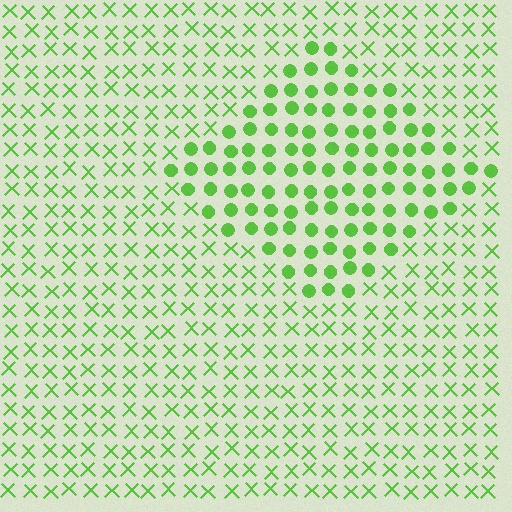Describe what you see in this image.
The image is filled with small lime elements arranged in a uniform grid. A diamond-shaped region contains circles, while the surrounding area contains X marks. The boundary is defined purely by the change in element shape.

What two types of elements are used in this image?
The image uses circles inside the diamond region and X marks outside it.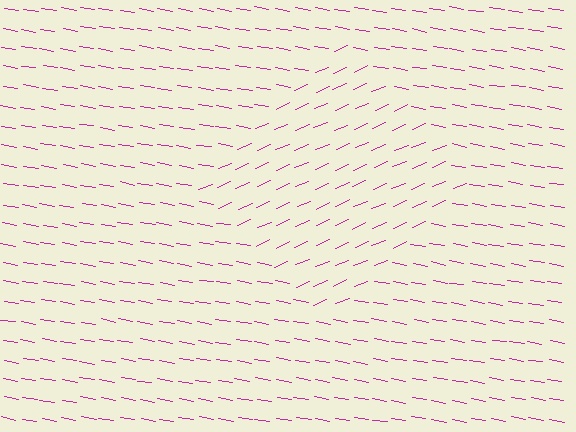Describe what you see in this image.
The image is filled with small magenta line segments. A diamond region in the image has lines oriented differently from the surrounding lines, creating a visible texture boundary.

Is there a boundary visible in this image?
Yes, there is a texture boundary formed by a change in line orientation.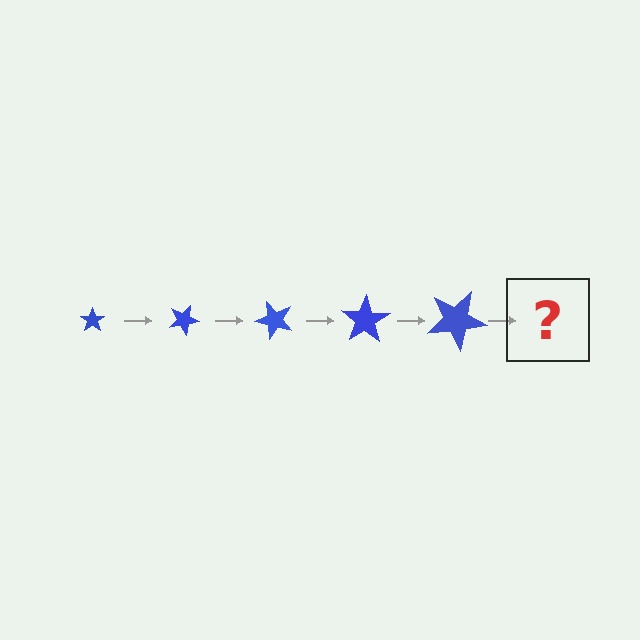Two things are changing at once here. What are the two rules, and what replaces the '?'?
The two rules are that the star grows larger each step and it rotates 25 degrees each step. The '?' should be a star, larger than the previous one and rotated 125 degrees from the start.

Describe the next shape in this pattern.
It should be a star, larger than the previous one and rotated 125 degrees from the start.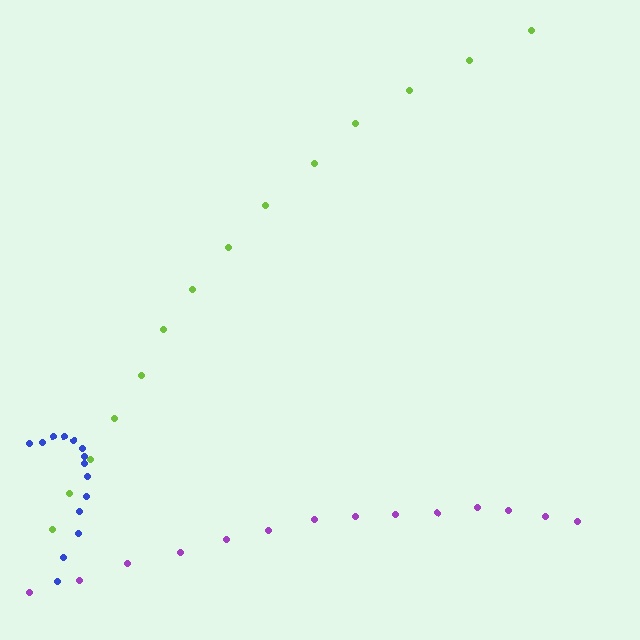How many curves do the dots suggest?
There are 3 distinct paths.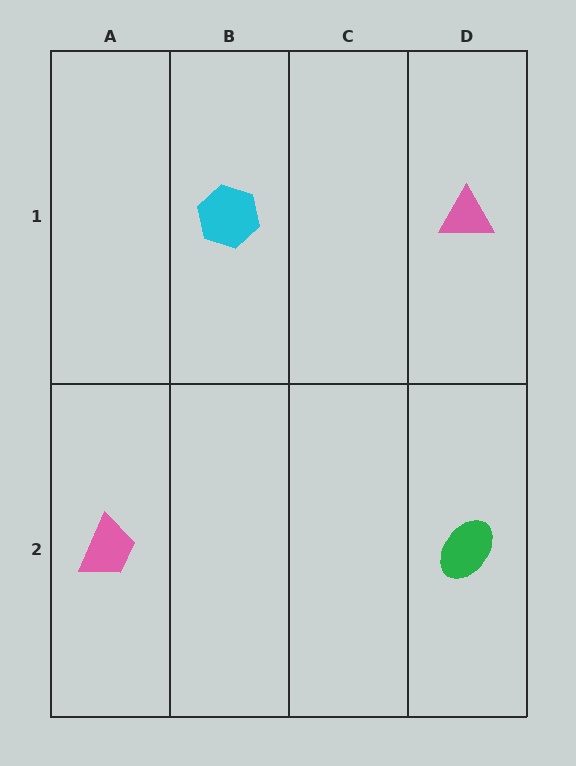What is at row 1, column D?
A pink triangle.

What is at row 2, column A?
A pink trapezoid.